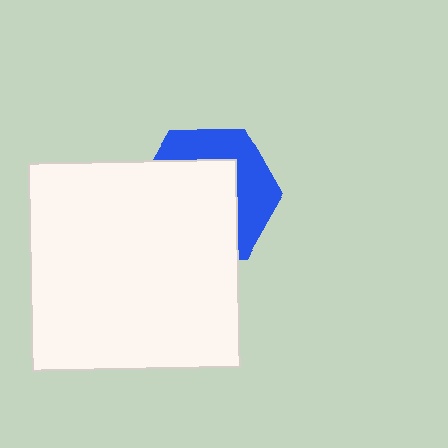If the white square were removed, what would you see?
You would see the complete blue hexagon.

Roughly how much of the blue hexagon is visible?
A small part of it is visible (roughly 40%).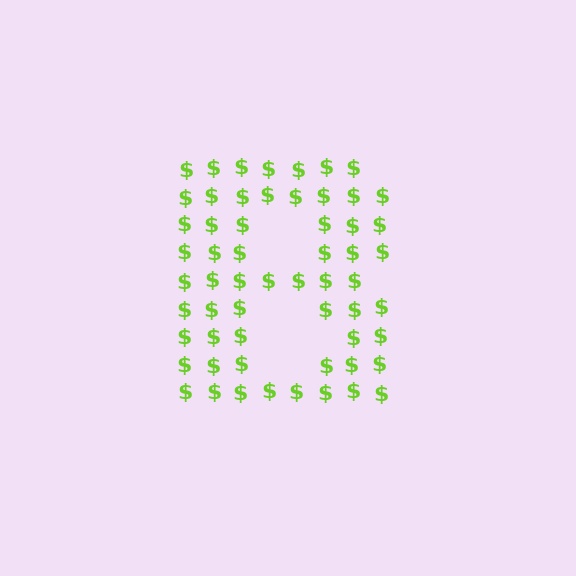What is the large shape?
The large shape is the letter B.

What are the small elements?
The small elements are dollar signs.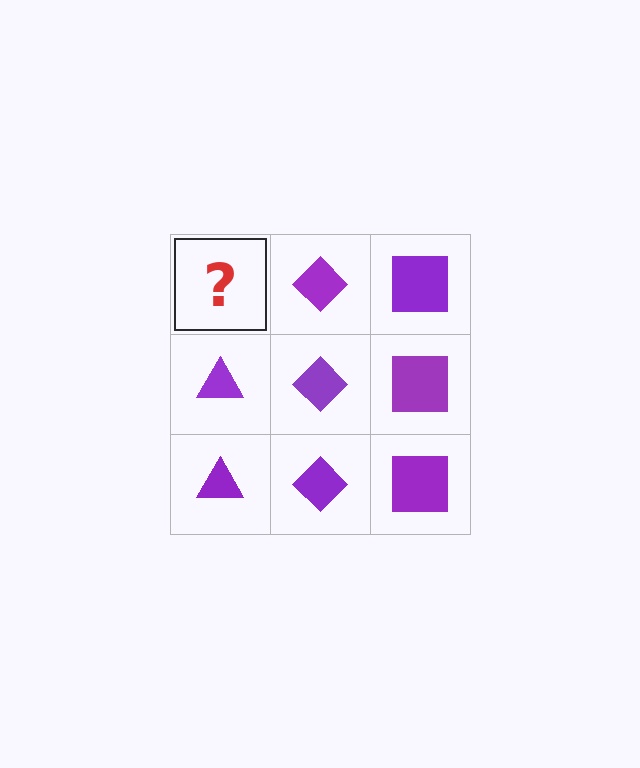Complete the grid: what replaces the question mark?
The question mark should be replaced with a purple triangle.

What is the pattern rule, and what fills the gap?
The rule is that each column has a consistent shape. The gap should be filled with a purple triangle.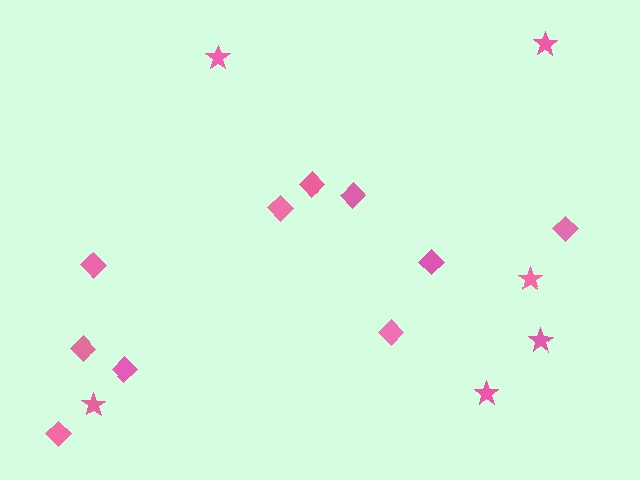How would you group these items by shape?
There are 2 groups: one group of stars (6) and one group of diamonds (10).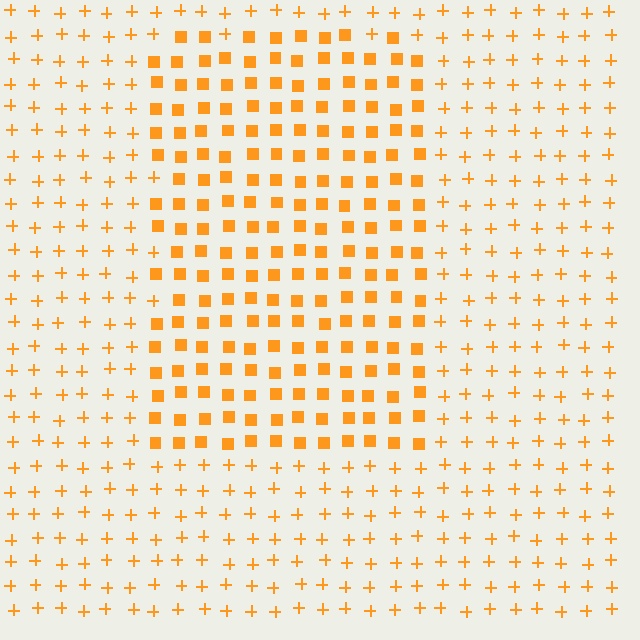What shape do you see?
I see a rectangle.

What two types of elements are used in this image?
The image uses squares inside the rectangle region and plus signs outside it.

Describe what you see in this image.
The image is filled with small orange elements arranged in a uniform grid. A rectangle-shaped region contains squares, while the surrounding area contains plus signs. The boundary is defined purely by the change in element shape.